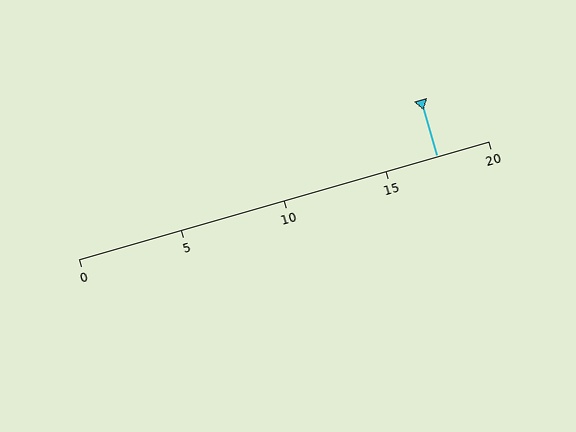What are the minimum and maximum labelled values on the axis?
The axis runs from 0 to 20.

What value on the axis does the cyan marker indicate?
The marker indicates approximately 17.5.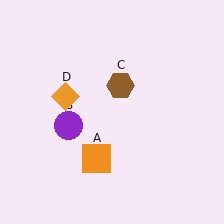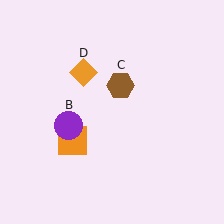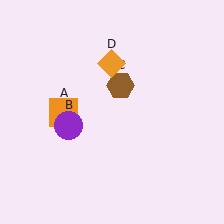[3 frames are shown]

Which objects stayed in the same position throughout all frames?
Purple circle (object B) and brown hexagon (object C) remained stationary.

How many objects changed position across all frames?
2 objects changed position: orange square (object A), orange diamond (object D).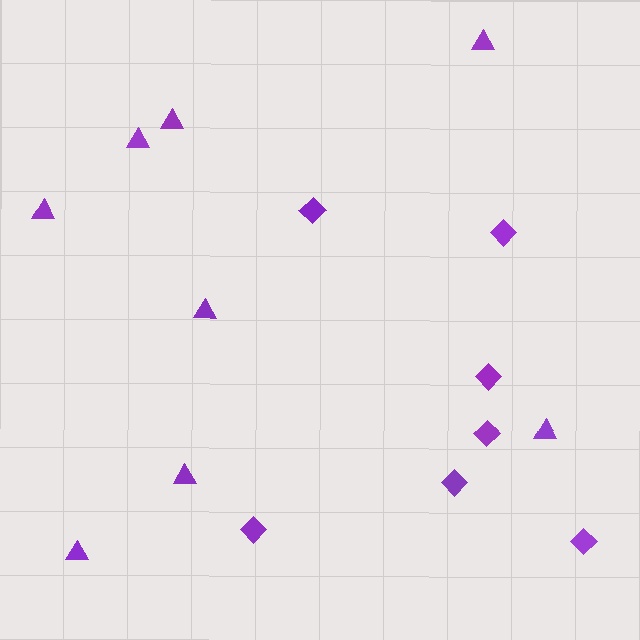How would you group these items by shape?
There are 2 groups: one group of triangles (8) and one group of diamonds (7).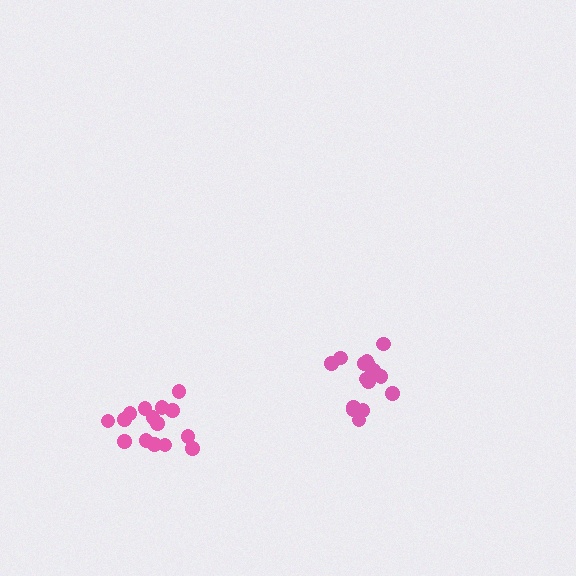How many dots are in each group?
Group 1: 15 dots, Group 2: 15 dots (30 total).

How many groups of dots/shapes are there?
There are 2 groups.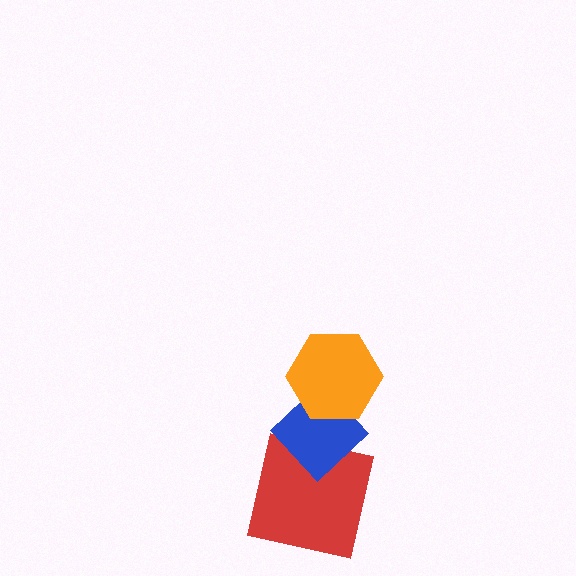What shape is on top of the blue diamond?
The orange hexagon is on top of the blue diamond.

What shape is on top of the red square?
The blue diamond is on top of the red square.